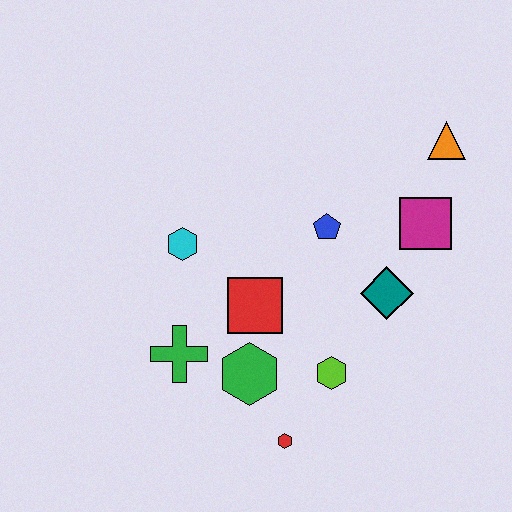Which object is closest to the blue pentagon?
The teal diamond is closest to the blue pentagon.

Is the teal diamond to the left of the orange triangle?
Yes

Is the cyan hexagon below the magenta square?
Yes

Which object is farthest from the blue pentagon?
The red hexagon is farthest from the blue pentagon.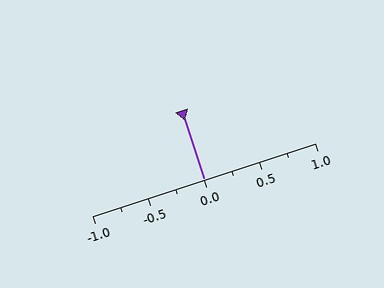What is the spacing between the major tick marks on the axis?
The major ticks are spaced 0.5 apart.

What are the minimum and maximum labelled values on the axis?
The axis runs from -1.0 to 1.0.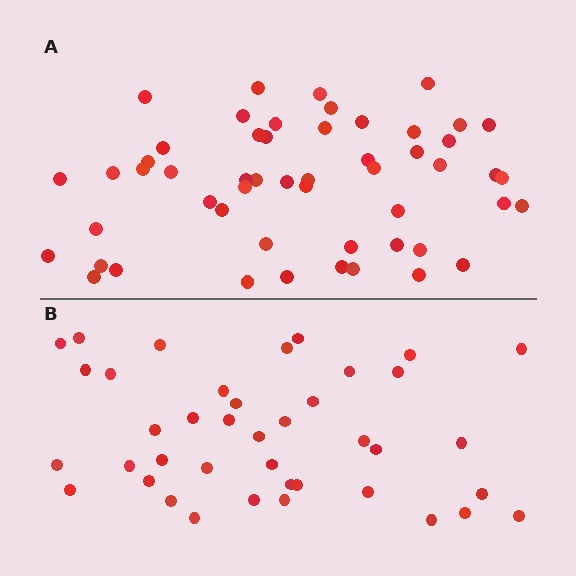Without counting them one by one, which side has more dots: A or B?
Region A (the top region) has more dots.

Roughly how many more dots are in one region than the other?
Region A has approximately 15 more dots than region B.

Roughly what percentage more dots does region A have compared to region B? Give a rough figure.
About 30% more.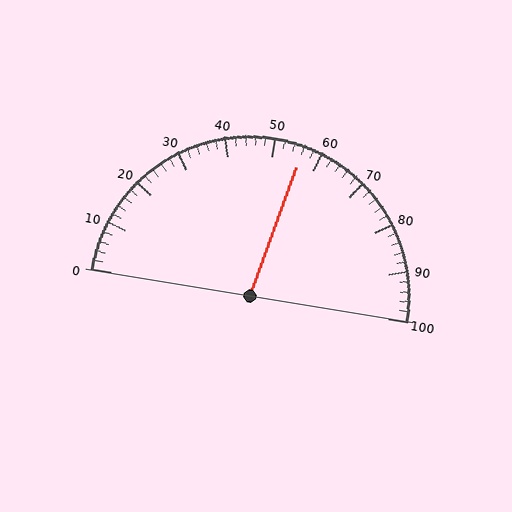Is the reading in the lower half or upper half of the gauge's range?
The reading is in the upper half of the range (0 to 100).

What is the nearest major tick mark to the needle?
The nearest major tick mark is 60.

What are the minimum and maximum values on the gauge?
The gauge ranges from 0 to 100.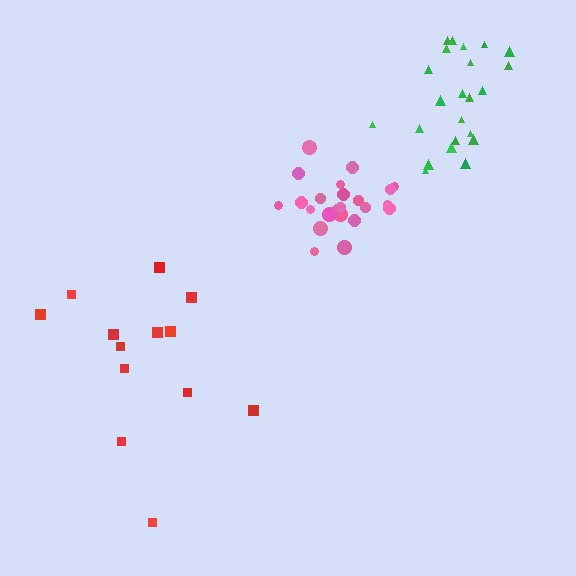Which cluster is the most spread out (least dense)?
Red.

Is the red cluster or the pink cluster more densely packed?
Pink.